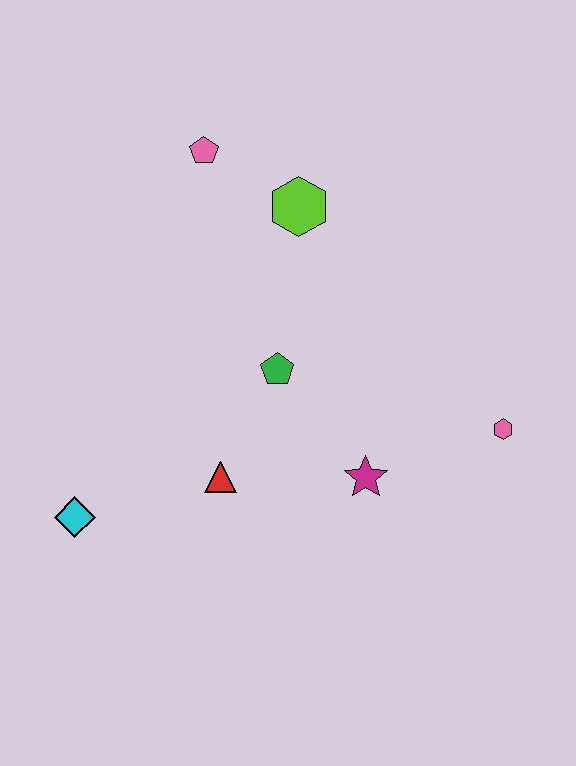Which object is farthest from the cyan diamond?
The pink hexagon is farthest from the cyan diamond.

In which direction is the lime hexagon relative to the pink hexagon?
The lime hexagon is above the pink hexagon.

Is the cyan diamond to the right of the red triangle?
No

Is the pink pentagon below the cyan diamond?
No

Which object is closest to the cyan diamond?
The red triangle is closest to the cyan diamond.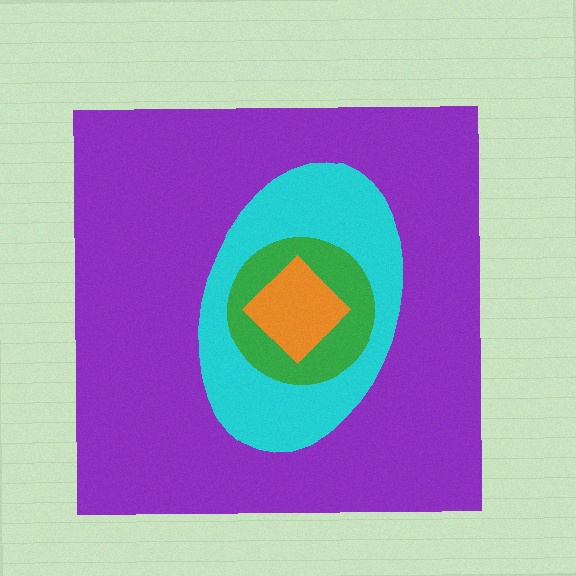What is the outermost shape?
The purple square.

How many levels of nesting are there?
4.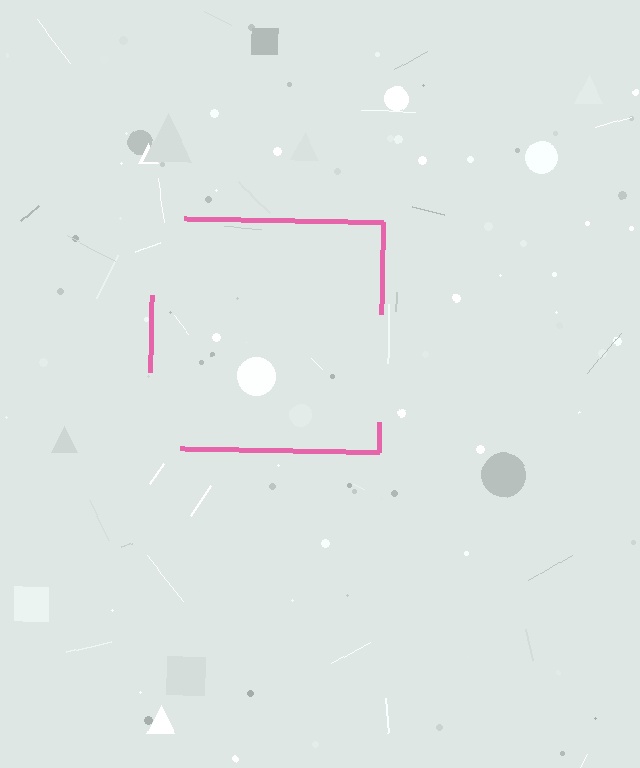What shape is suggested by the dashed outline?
The dashed outline suggests a square.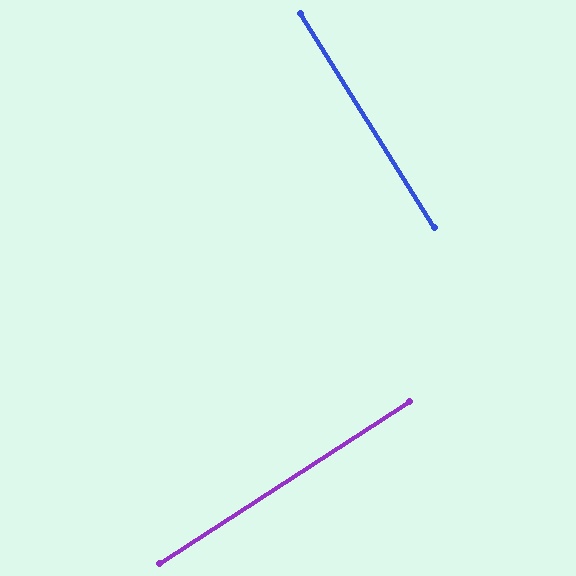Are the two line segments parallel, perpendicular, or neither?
Perpendicular — they meet at approximately 89°.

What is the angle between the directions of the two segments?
Approximately 89 degrees.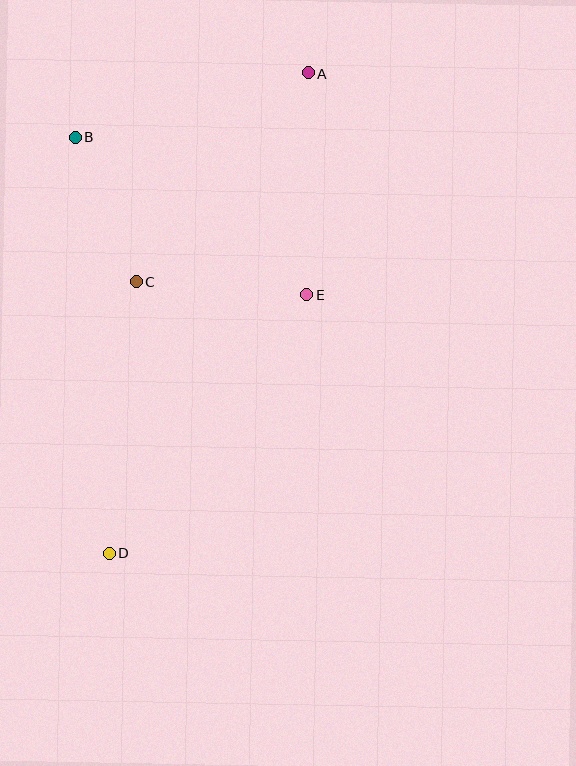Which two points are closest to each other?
Points B and C are closest to each other.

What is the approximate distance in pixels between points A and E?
The distance between A and E is approximately 222 pixels.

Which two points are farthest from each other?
Points A and D are farthest from each other.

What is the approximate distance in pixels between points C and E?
The distance between C and E is approximately 171 pixels.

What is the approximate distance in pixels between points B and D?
The distance between B and D is approximately 417 pixels.